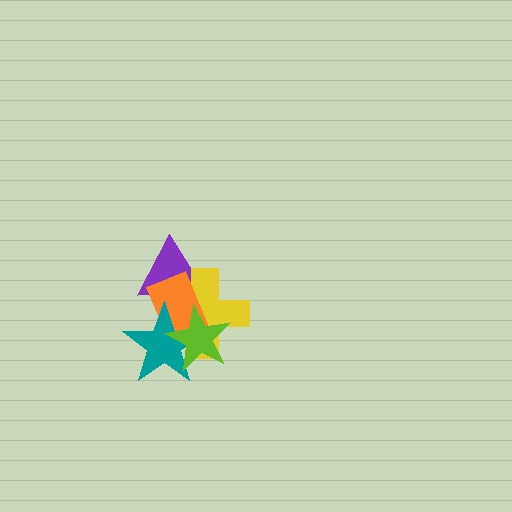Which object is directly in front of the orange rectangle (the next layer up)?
The teal star is directly in front of the orange rectangle.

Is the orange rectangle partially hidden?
Yes, it is partially covered by another shape.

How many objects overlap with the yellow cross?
4 objects overlap with the yellow cross.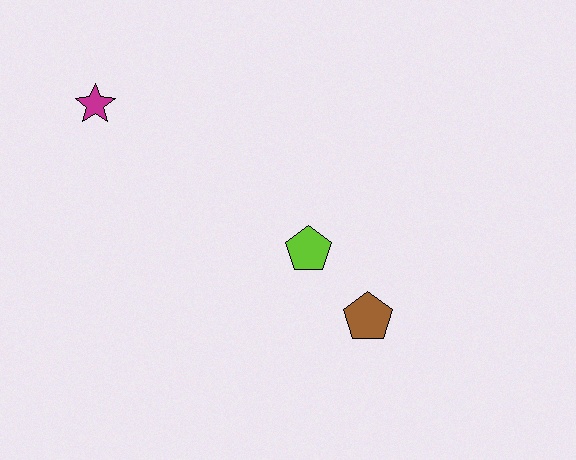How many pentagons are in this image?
There are 2 pentagons.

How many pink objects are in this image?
There are no pink objects.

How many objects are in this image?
There are 3 objects.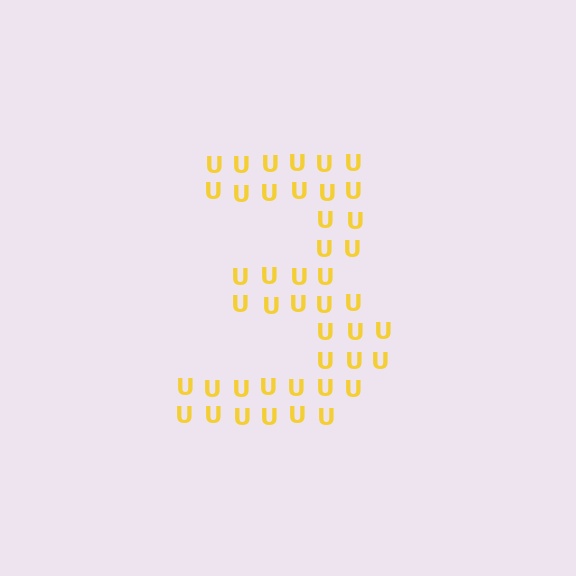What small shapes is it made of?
It is made of small letter U's.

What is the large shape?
The large shape is the digit 3.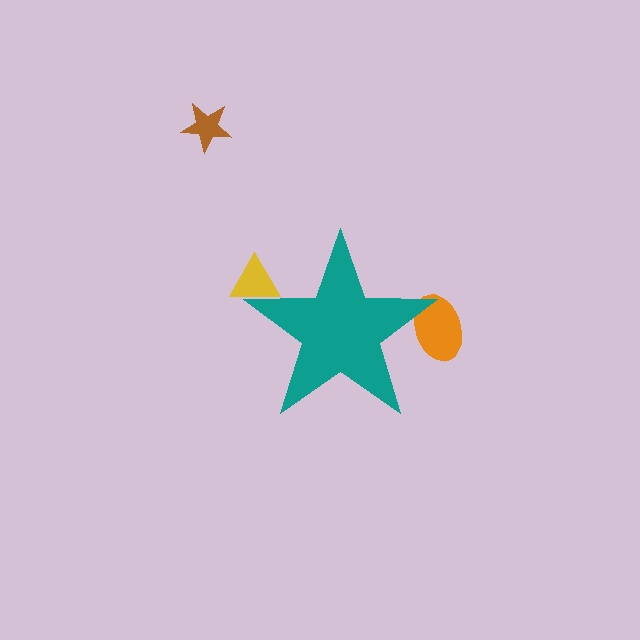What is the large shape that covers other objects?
A teal star.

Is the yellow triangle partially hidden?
Yes, the yellow triangle is partially hidden behind the teal star.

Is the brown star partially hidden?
No, the brown star is fully visible.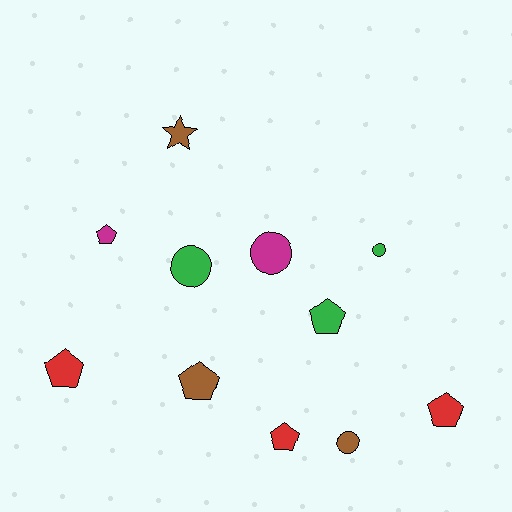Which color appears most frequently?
Green, with 3 objects.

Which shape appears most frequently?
Pentagon, with 6 objects.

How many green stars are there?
There are no green stars.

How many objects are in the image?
There are 11 objects.